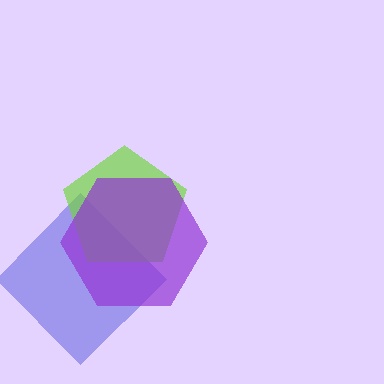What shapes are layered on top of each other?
The layered shapes are: a blue diamond, a lime pentagon, a purple hexagon.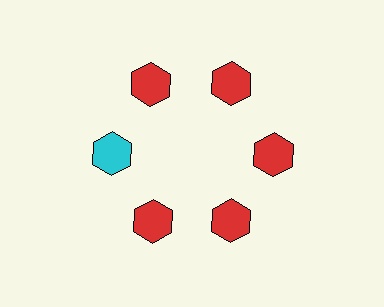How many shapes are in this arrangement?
There are 6 shapes arranged in a ring pattern.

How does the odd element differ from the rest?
It has a different color: cyan instead of red.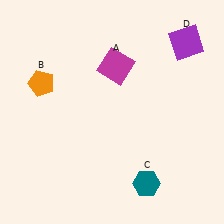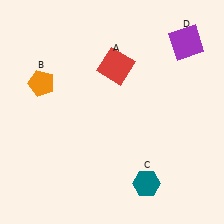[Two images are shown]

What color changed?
The square (A) changed from magenta in Image 1 to red in Image 2.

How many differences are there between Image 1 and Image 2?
There is 1 difference between the two images.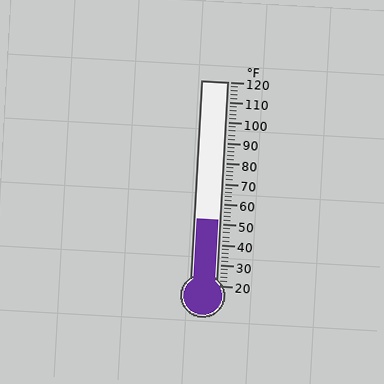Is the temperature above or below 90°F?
The temperature is below 90°F.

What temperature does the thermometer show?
The thermometer shows approximately 52°F.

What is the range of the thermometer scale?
The thermometer scale ranges from 20°F to 120°F.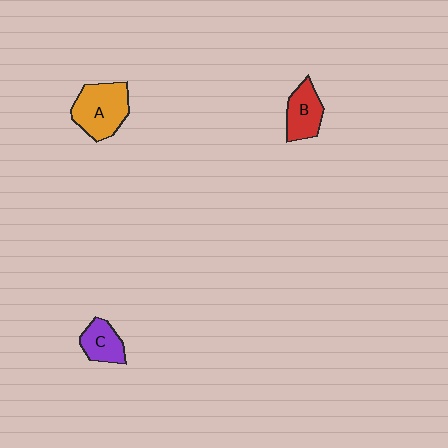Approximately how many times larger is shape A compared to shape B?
Approximately 1.5 times.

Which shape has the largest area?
Shape A (orange).